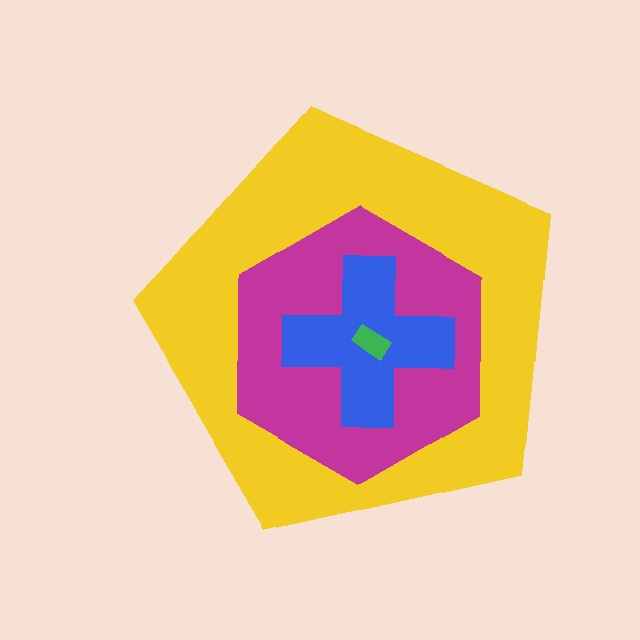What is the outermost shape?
The yellow pentagon.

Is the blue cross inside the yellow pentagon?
Yes.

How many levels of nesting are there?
4.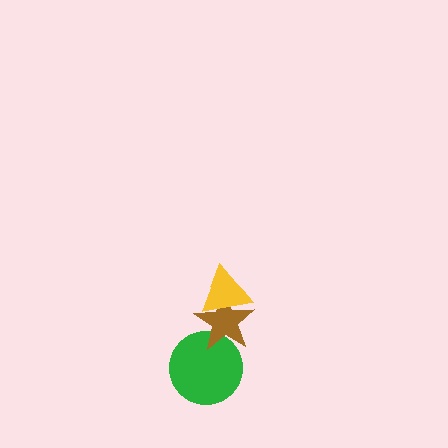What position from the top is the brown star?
The brown star is 2nd from the top.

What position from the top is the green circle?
The green circle is 3rd from the top.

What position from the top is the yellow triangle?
The yellow triangle is 1st from the top.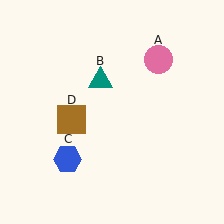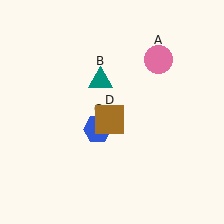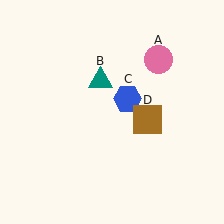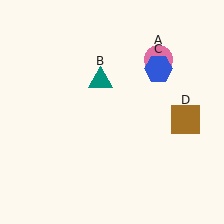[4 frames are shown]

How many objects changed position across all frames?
2 objects changed position: blue hexagon (object C), brown square (object D).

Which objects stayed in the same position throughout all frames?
Pink circle (object A) and teal triangle (object B) remained stationary.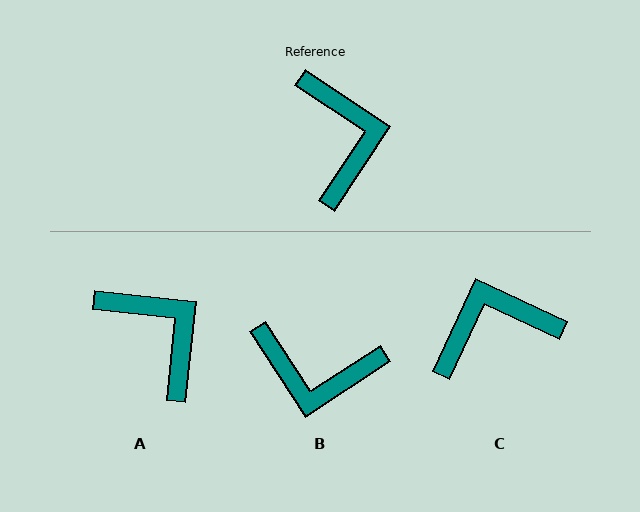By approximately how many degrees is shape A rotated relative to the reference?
Approximately 28 degrees counter-clockwise.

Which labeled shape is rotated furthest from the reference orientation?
B, about 113 degrees away.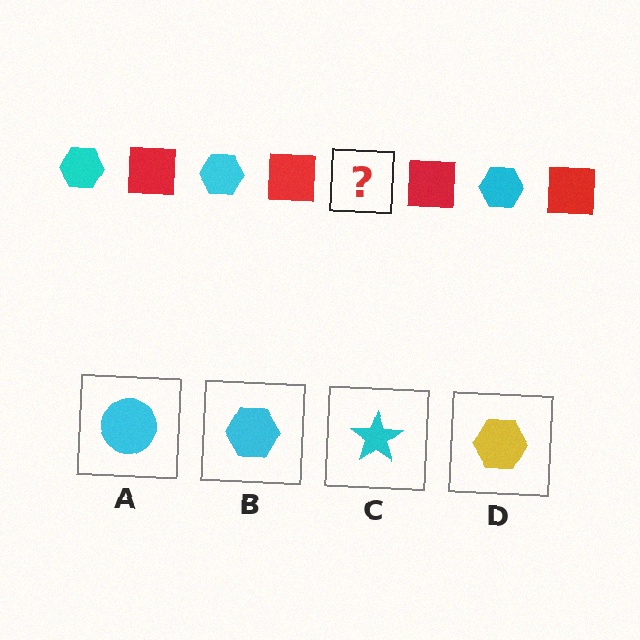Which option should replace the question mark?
Option B.